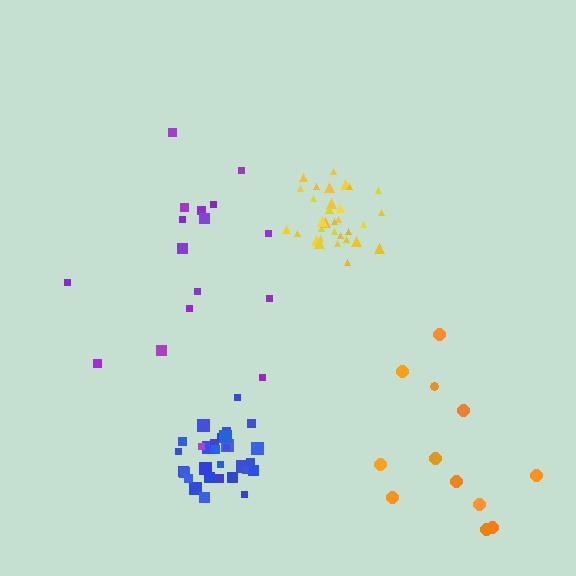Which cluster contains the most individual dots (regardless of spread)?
Yellow (32).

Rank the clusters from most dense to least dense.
yellow, blue, orange, purple.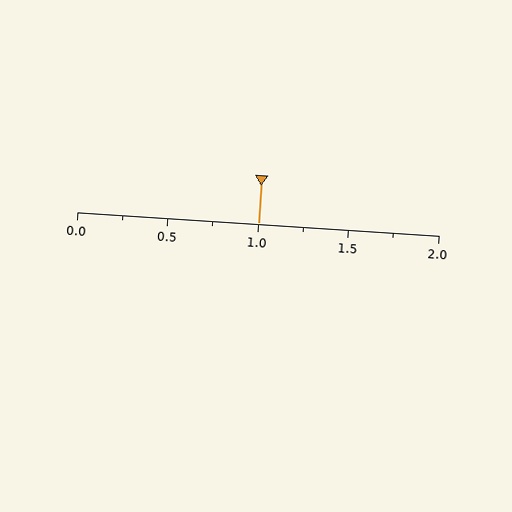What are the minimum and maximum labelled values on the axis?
The axis runs from 0.0 to 2.0.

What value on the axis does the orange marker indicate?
The marker indicates approximately 1.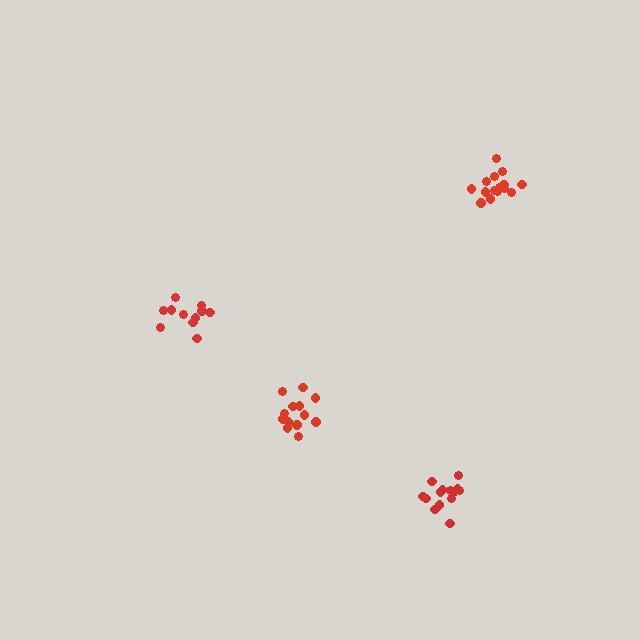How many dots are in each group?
Group 1: 15 dots, Group 2: 13 dots, Group 3: 11 dots, Group 4: 15 dots (54 total).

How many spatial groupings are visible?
There are 4 spatial groupings.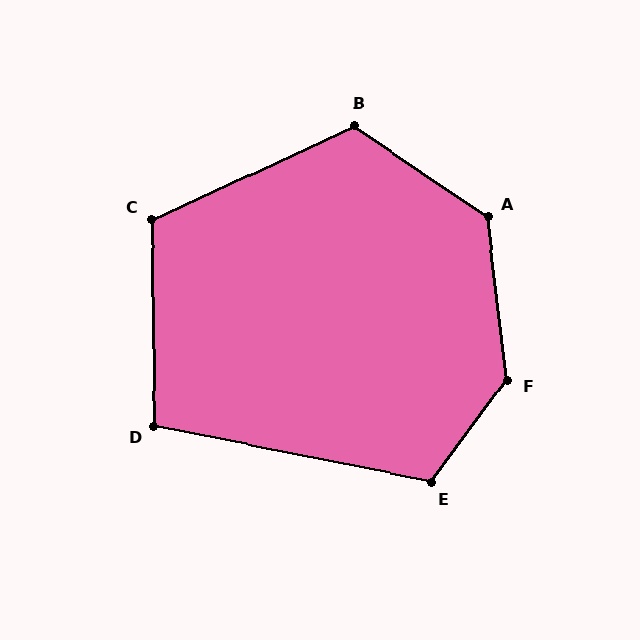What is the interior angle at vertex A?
Approximately 131 degrees (obtuse).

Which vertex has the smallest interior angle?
D, at approximately 102 degrees.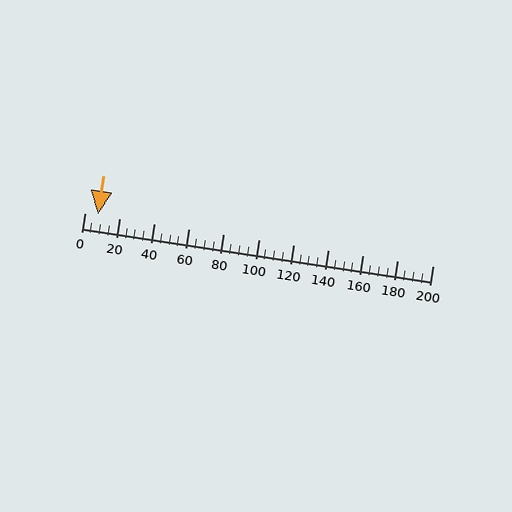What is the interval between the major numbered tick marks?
The major tick marks are spaced 20 units apart.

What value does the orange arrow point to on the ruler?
The orange arrow points to approximately 8.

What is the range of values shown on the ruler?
The ruler shows values from 0 to 200.